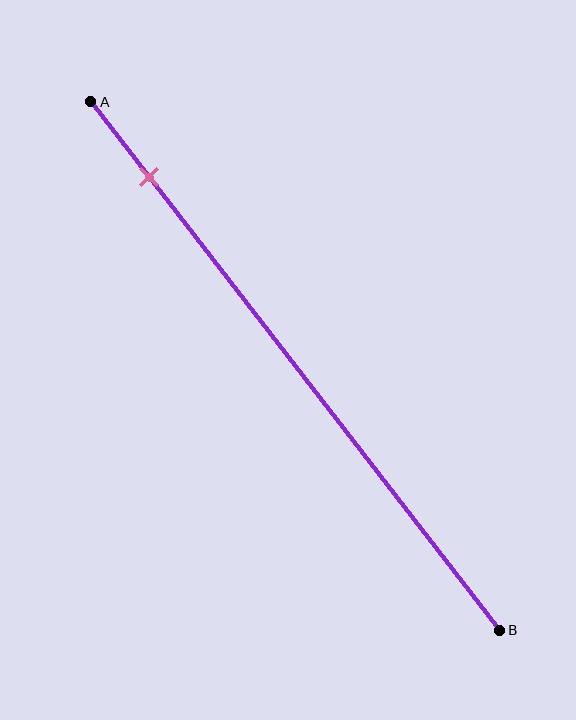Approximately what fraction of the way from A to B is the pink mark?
The pink mark is approximately 15% of the way from A to B.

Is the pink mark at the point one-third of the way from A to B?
No, the mark is at about 15% from A, not at the 33% one-third point.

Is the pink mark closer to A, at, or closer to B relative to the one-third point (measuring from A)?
The pink mark is closer to point A than the one-third point of segment AB.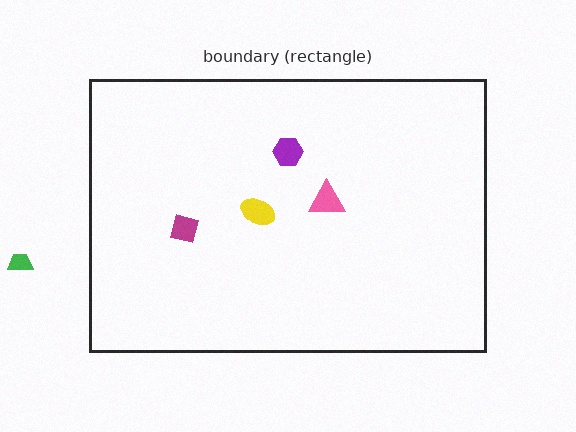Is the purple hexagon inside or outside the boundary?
Inside.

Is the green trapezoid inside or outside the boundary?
Outside.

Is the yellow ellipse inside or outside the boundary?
Inside.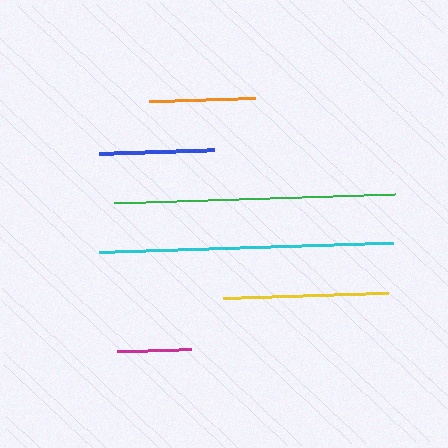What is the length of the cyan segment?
The cyan segment is approximately 294 pixels long.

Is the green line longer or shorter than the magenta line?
The green line is longer than the magenta line.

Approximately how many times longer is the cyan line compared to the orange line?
The cyan line is approximately 2.8 times the length of the orange line.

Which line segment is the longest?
The cyan line is the longest at approximately 294 pixels.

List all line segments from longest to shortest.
From longest to shortest: cyan, green, yellow, blue, orange, magenta.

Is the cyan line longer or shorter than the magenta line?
The cyan line is longer than the magenta line.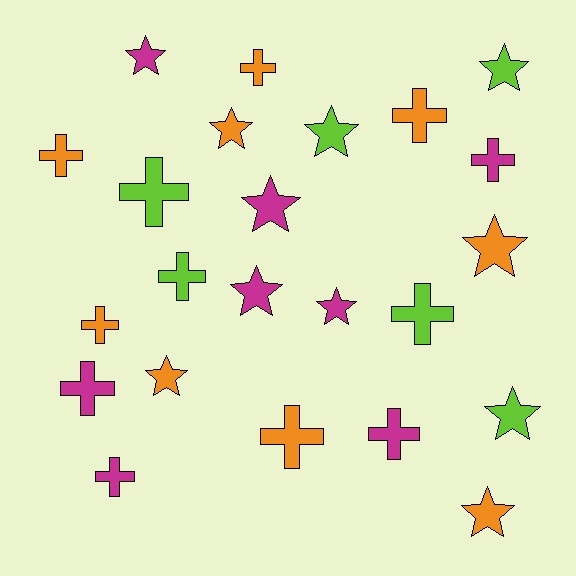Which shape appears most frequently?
Cross, with 12 objects.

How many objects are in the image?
There are 23 objects.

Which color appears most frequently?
Orange, with 9 objects.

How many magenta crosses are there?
There are 4 magenta crosses.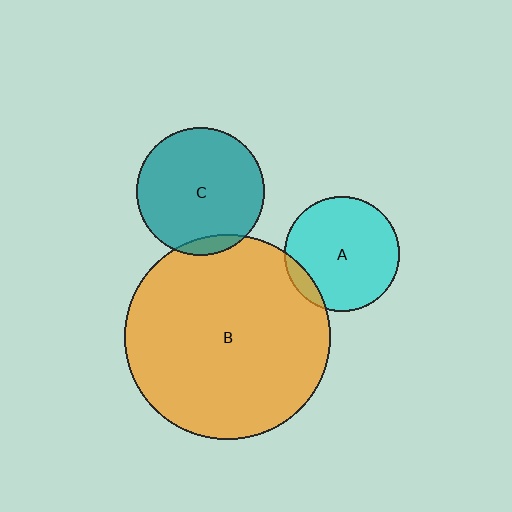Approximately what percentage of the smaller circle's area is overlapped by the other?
Approximately 10%.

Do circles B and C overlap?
Yes.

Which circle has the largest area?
Circle B (orange).